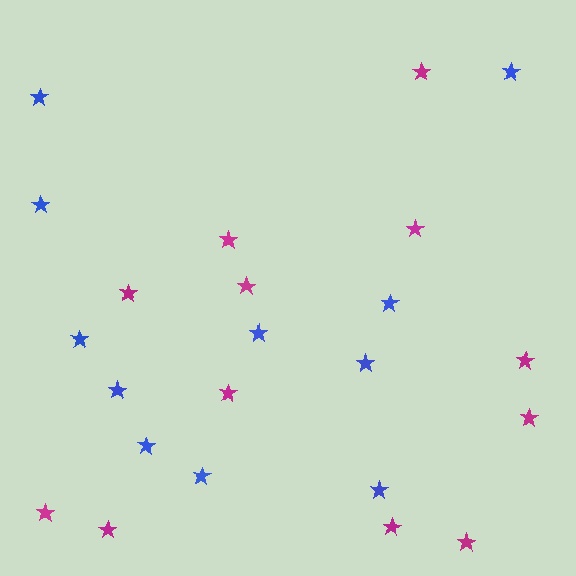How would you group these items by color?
There are 2 groups: one group of magenta stars (12) and one group of blue stars (11).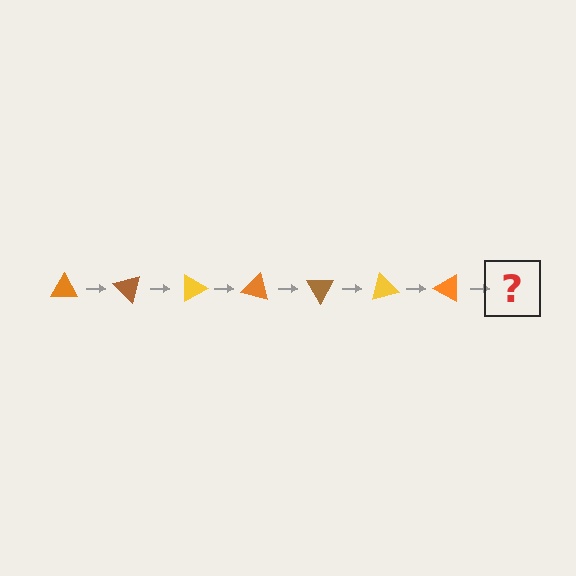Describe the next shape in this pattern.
It should be a brown triangle, rotated 315 degrees from the start.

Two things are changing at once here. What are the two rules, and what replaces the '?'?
The two rules are that it rotates 45 degrees each step and the color cycles through orange, brown, and yellow. The '?' should be a brown triangle, rotated 315 degrees from the start.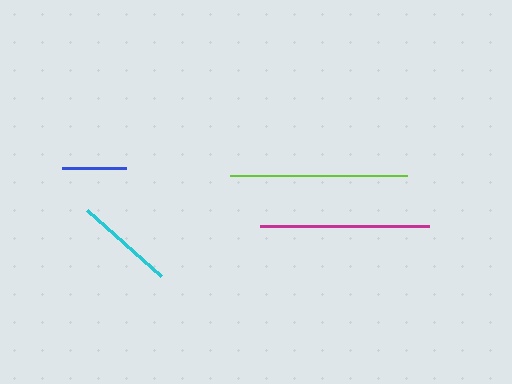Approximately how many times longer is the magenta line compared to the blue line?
The magenta line is approximately 2.6 times the length of the blue line.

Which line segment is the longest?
The lime line is the longest at approximately 177 pixels.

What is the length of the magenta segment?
The magenta segment is approximately 169 pixels long.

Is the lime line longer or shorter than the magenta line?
The lime line is longer than the magenta line.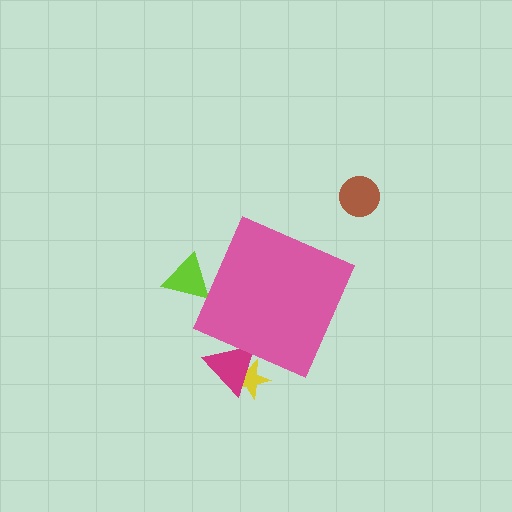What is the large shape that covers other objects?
A pink diamond.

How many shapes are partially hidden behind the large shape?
3 shapes are partially hidden.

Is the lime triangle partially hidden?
Yes, the lime triangle is partially hidden behind the pink diamond.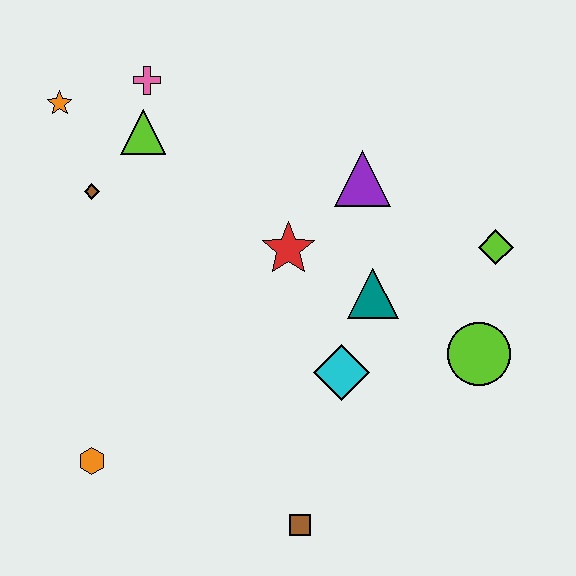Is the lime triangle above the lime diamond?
Yes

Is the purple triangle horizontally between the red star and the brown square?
No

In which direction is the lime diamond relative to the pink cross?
The lime diamond is to the right of the pink cross.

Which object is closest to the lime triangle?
The pink cross is closest to the lime triangle.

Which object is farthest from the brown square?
The orange star is farthest from the brown square.